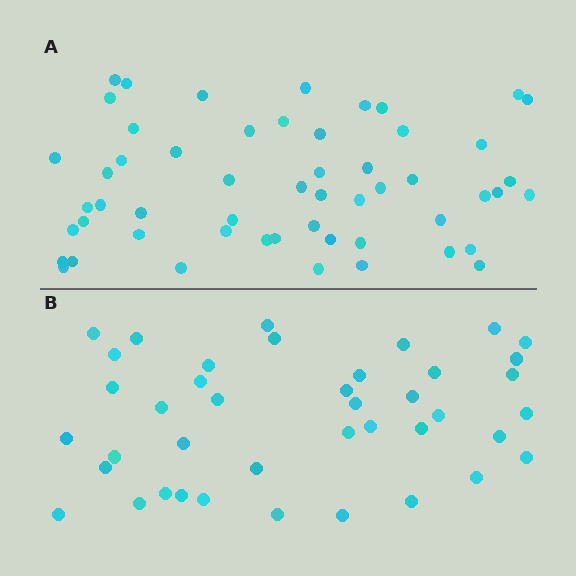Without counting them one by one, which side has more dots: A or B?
Region A (the top region) has more dots.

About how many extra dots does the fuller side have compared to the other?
Region A has approximately 15 more dots than region B.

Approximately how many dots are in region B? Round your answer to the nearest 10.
About 40 dots. (The exact count is 41, which rounds to 40.)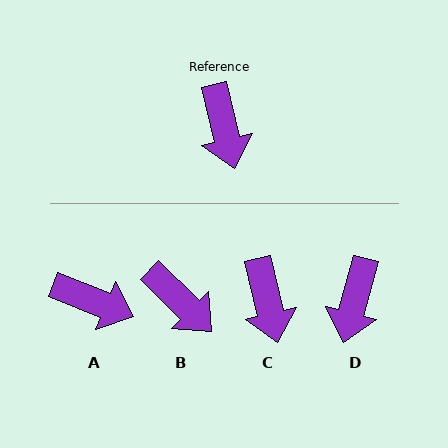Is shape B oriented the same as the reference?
No, it is off by about 32 degrees.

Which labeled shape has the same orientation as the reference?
C.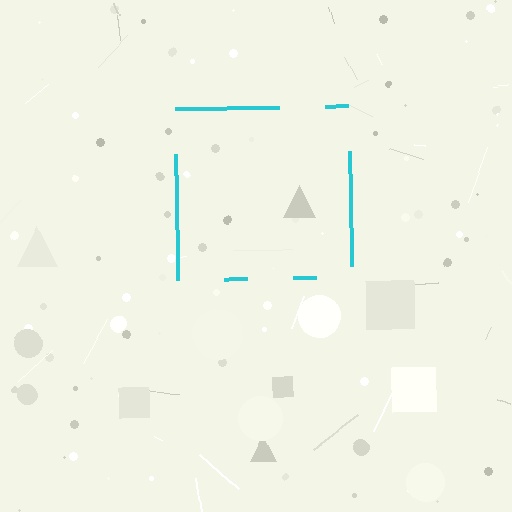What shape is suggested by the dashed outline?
The dashed outline suggests a square.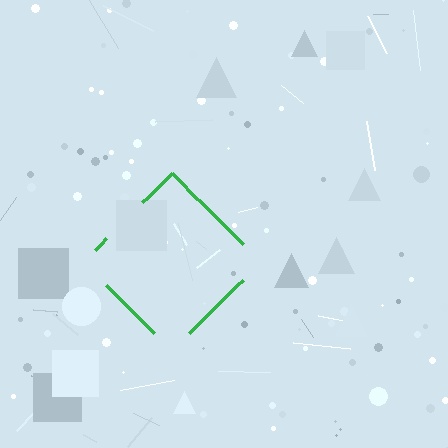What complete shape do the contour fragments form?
The contour fragments form a diamond.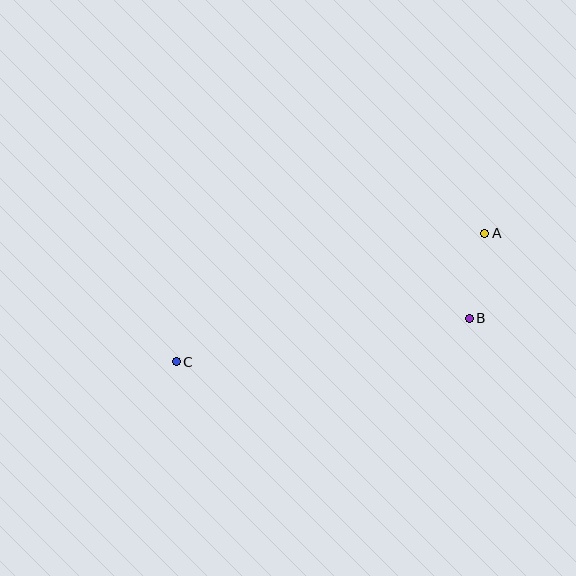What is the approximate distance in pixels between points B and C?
The distance between B and C is approximately 296 pixels.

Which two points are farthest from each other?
Points A and C are farthest from each other.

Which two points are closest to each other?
Points A and B are closest to each other.